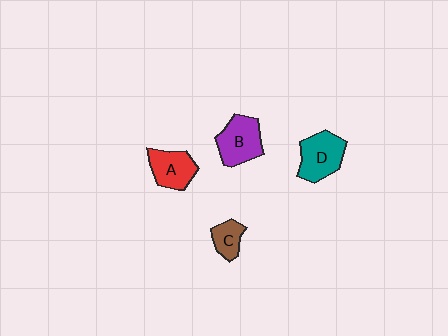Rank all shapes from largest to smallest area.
From largest to smallest: B (purple), D (teal), A (red), C (brown).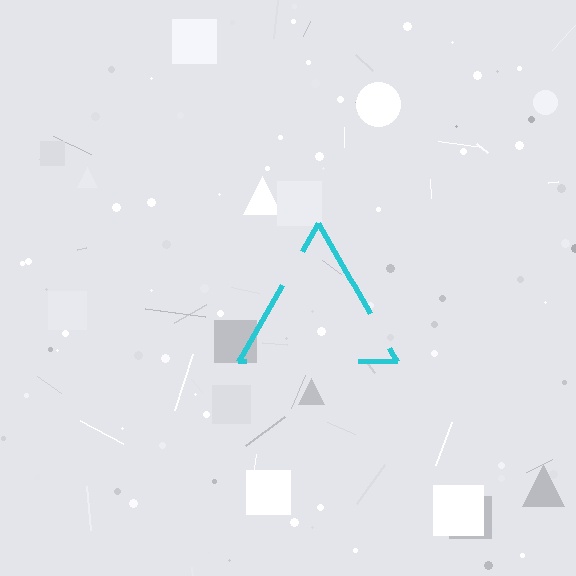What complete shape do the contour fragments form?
The contour fragments form a triangle.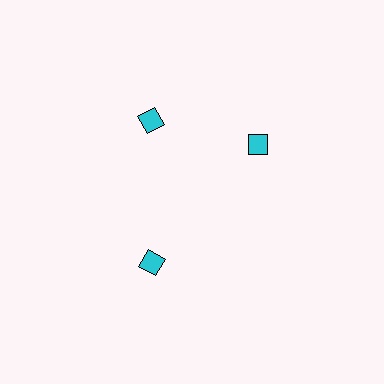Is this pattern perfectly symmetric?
No. The 3 cyan diamonds are arranged in a ring, but one element near the 3 o'clock position is rotated out of alignment along the ring, breaking the 3-fold rotational symmetry.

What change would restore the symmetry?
The symmetry would be restored by rotating it back into even spacing with its neighbors so that all 3 diamonds sit at equal angles and equal distance from the center.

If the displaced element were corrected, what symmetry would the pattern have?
It would have 3-fold rotational symmetry — the pattern would map onto itself every 120 degrees.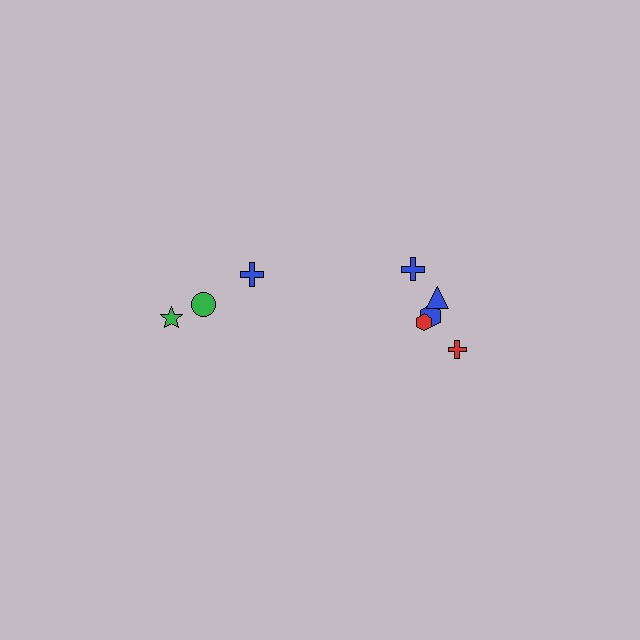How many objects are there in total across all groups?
There are 8 objects.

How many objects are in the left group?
There are 3 objects.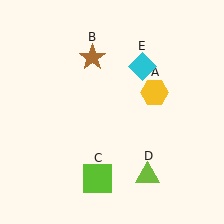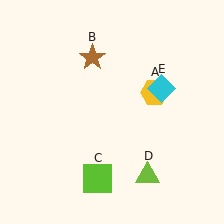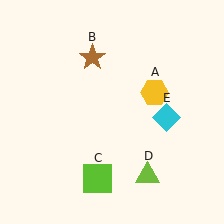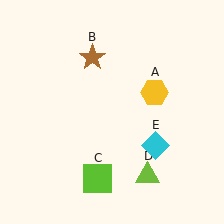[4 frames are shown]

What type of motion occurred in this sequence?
The cyan diamond (object E) rotated clockwise around the center of the scene.